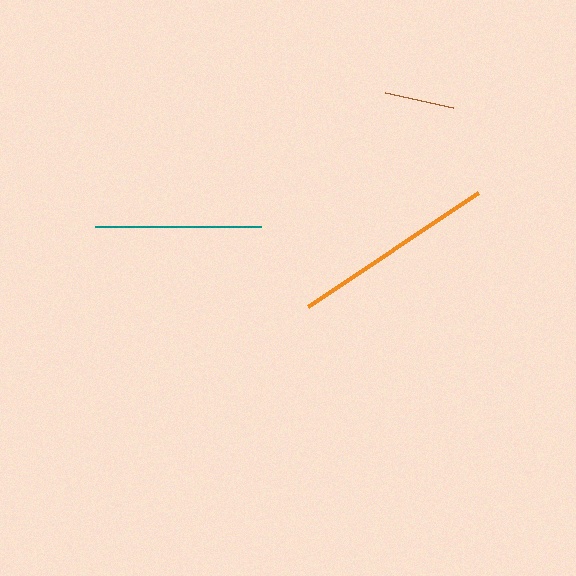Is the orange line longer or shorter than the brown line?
The orange line is longer than the brown line.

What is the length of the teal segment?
The teal segment is approximately 166 pixels long.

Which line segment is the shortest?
The brown line is the shortest at approximately 70 pixels.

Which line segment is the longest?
The orange line is the longest at approximately 205 pixels.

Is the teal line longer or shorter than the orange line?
The orange line is longer than the teal line.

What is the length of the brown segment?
The brown segment is approximately 70 pixels long.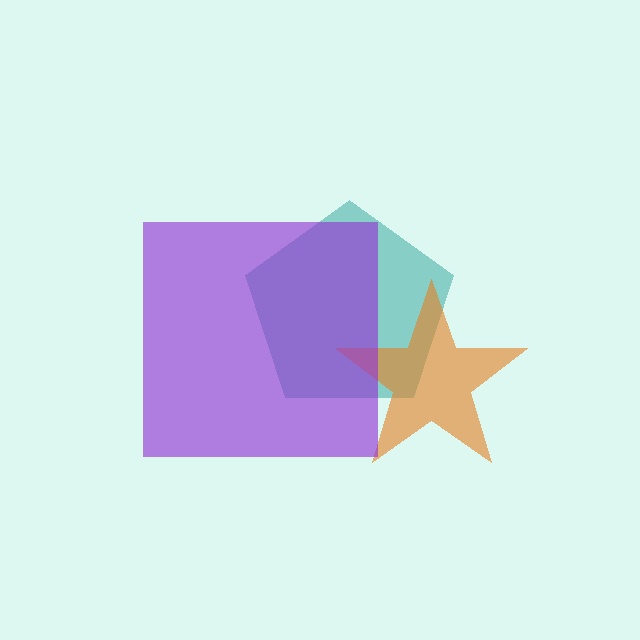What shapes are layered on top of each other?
The layered shapes are: a teal pentagon, an orange star, a purple square.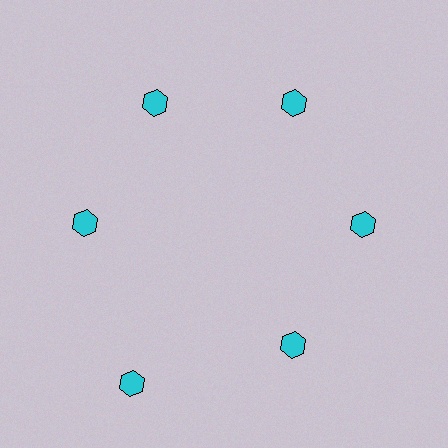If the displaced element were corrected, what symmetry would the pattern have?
It would have 6-fold rotational symmetry — the pattern would map onto itself every 60 degrees.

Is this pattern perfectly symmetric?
No. The 6 cyan hexagons are arranged in a ring, but one element near the 7 o'clock position is pushed outward from the center, breaking the 6-fold rotational symmetry.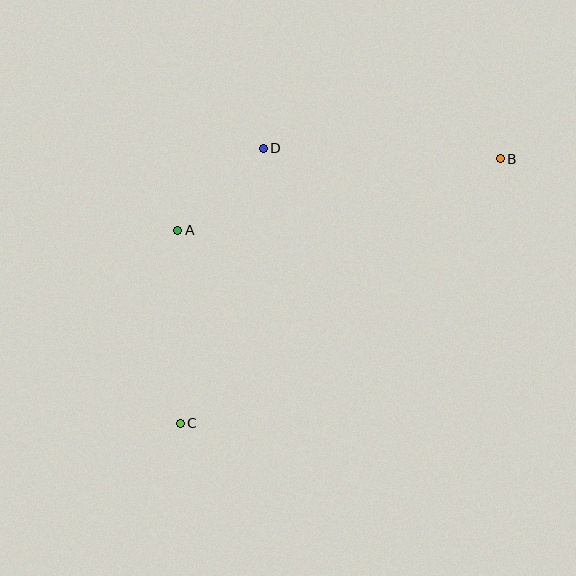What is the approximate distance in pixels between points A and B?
The distance between A and B is approximately 330 pixels.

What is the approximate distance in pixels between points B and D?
The distance between B and D is approximately 238 pixels.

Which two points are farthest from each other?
Points B and C are farthest from each other.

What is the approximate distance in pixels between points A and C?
The distance between A and C is approximately 193 pixels.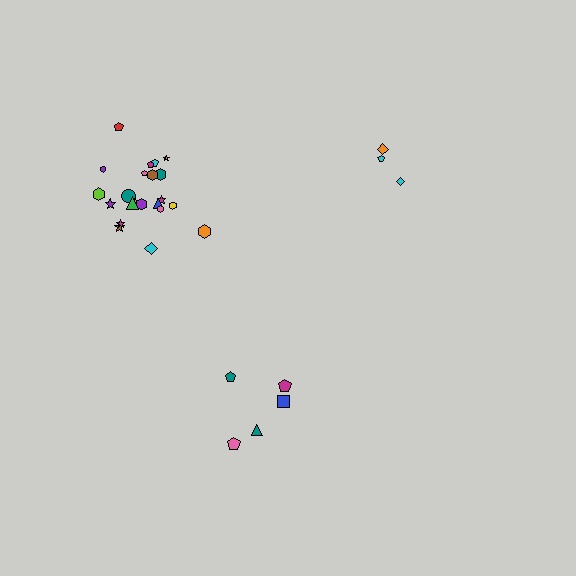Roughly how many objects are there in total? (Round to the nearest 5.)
Roughly 30 objects in total.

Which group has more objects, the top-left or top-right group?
The top-left group.